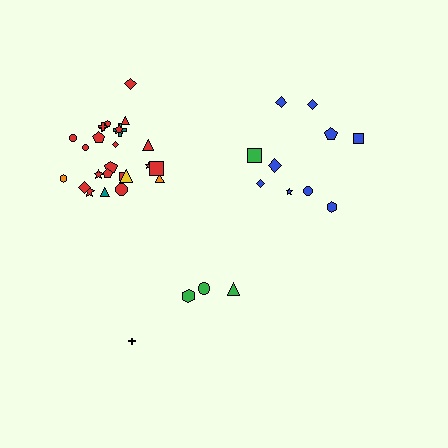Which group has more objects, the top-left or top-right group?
The top-left group.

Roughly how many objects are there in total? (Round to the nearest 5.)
Roughly 40 objects in total.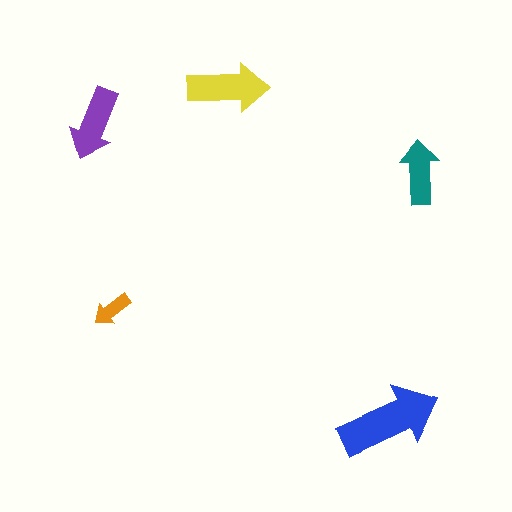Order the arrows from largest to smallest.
the blue one, the yellow one, the purple one, the teal one, the orange one.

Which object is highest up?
The yellow arrow is topmost.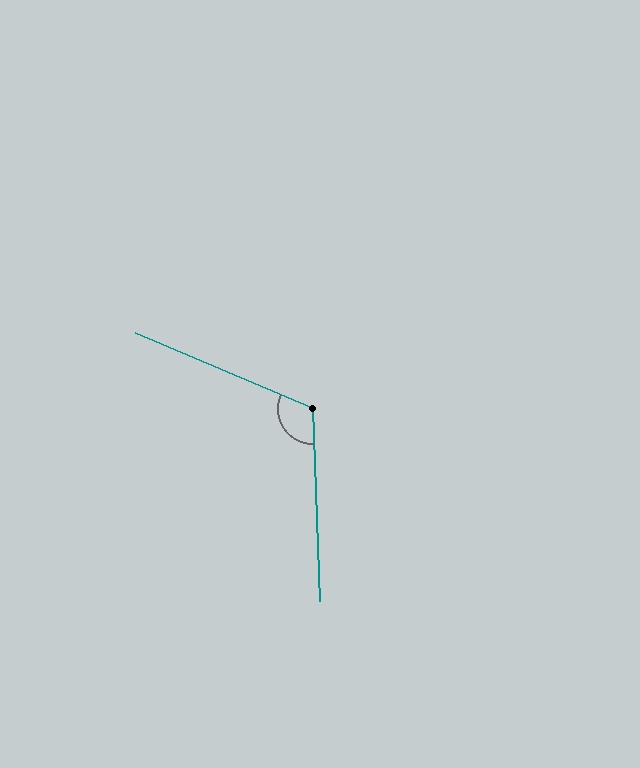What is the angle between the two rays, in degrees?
Approximately 115 degrees.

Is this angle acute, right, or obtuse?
It is obtuse.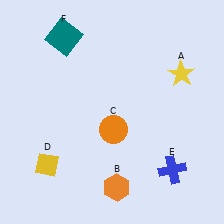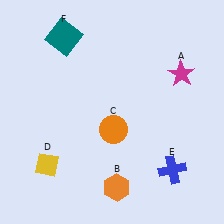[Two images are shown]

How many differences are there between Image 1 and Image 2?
There is 1 difference between the two images.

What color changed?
The star (A) changed from yellow in Image 1 to magenta in Image 2.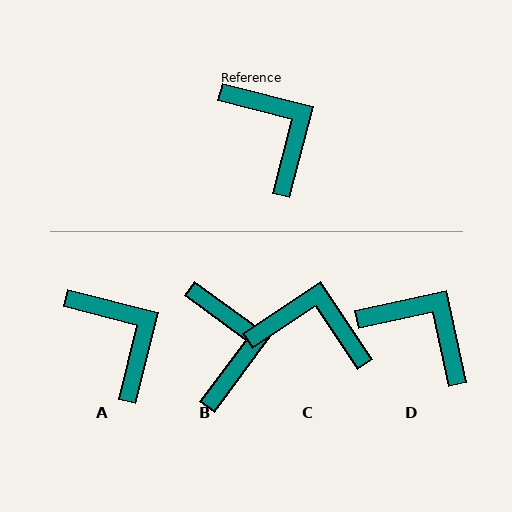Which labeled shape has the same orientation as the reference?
A.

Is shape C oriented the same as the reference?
No, it is off by about 48 degrees.